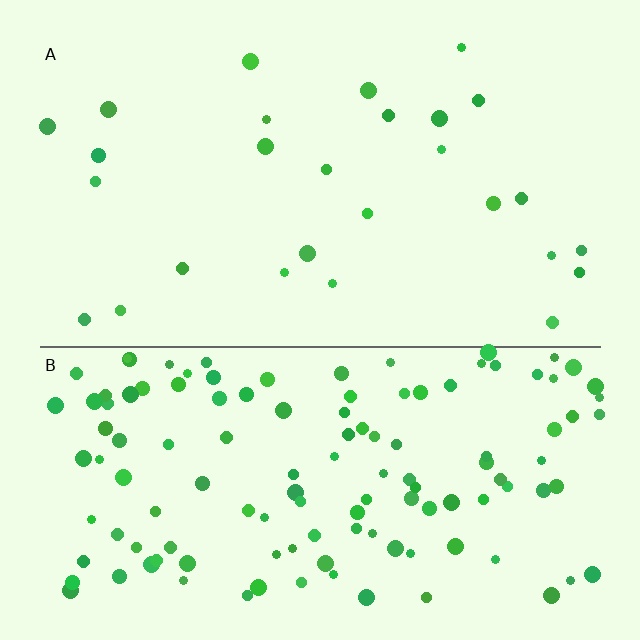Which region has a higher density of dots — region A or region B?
B (the bottom).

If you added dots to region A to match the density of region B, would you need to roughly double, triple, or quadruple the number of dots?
Approximately quadruple.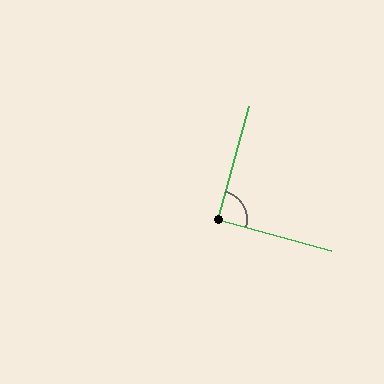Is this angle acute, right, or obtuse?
It is approximately a right angle.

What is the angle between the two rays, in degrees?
Approximately 90 degrees.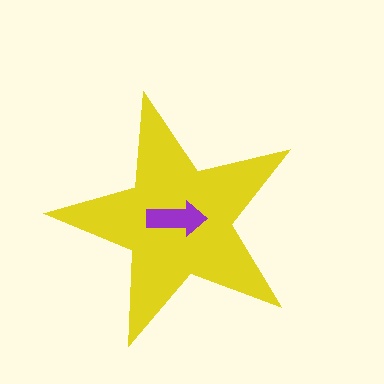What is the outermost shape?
The yellow star.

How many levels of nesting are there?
2.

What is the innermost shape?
The purple arrow.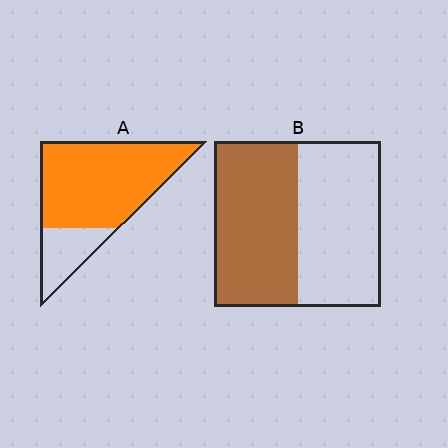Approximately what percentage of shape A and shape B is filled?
A is approximately 75% and B is approximately 50%.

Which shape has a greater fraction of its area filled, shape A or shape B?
Shape A.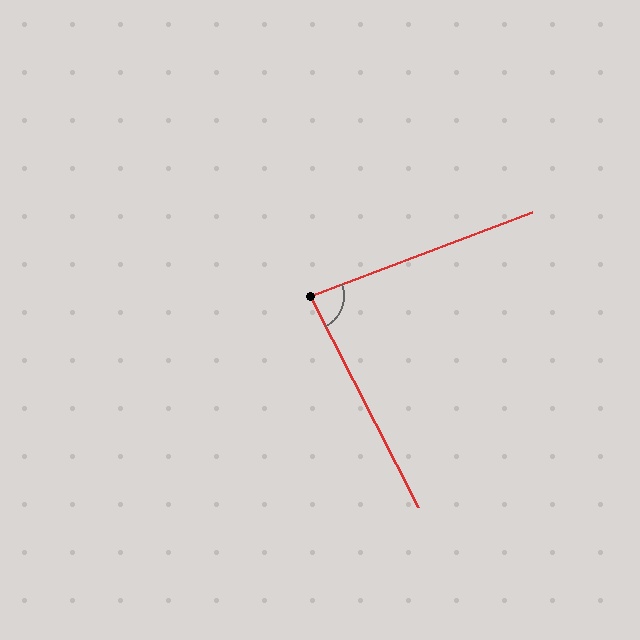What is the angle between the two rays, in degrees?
Approximately 84 degrees.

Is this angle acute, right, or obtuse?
It is acute.